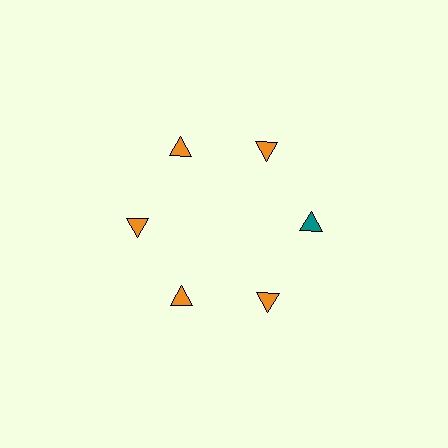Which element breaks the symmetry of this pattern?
The teal triangle at roughly the 3 o'clock position breaks the symmetry. All other shapes are orange triangles.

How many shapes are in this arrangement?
There are 6 shapes arranged in a ring pattern.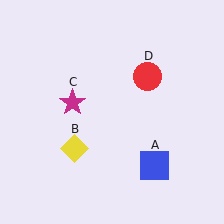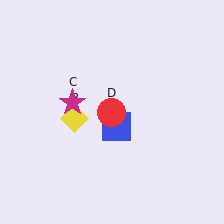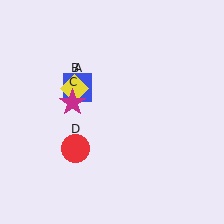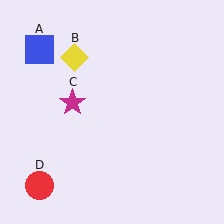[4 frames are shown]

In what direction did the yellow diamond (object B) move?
The yellow diamond (object B) moved up.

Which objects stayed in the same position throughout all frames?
Magenta star (object C) remained stationary.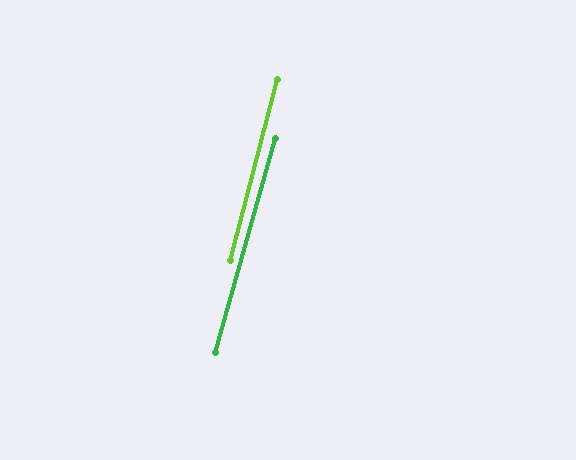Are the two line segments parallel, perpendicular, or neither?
Parallel — their directions differ by only 1.2°.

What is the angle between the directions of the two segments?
Approximately 1 degree.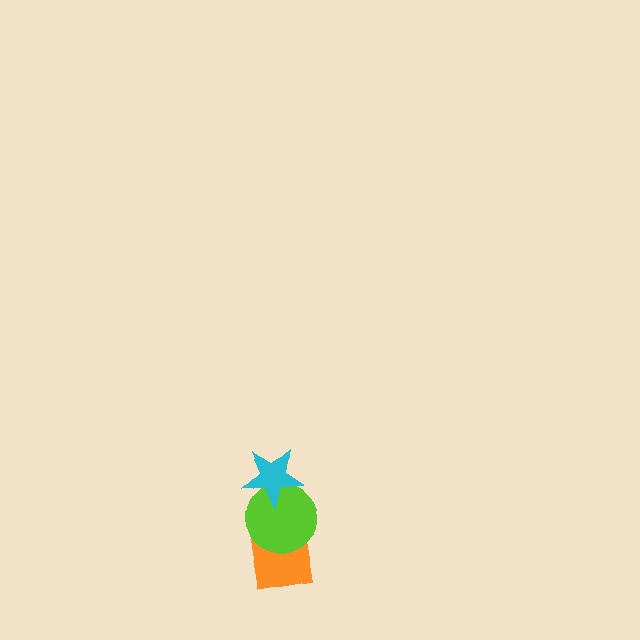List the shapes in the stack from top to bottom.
From top to bottom: the cyan star, the lime circle, the orange square.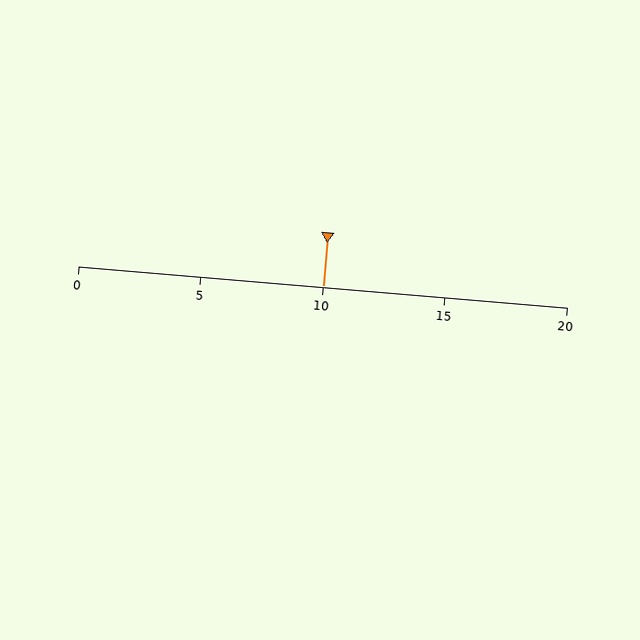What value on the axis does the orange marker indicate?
The marker indicates approximately 10.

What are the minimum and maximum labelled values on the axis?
The axis runs from 0 to 20.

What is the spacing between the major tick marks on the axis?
The major ticks are spaced 5 apart.